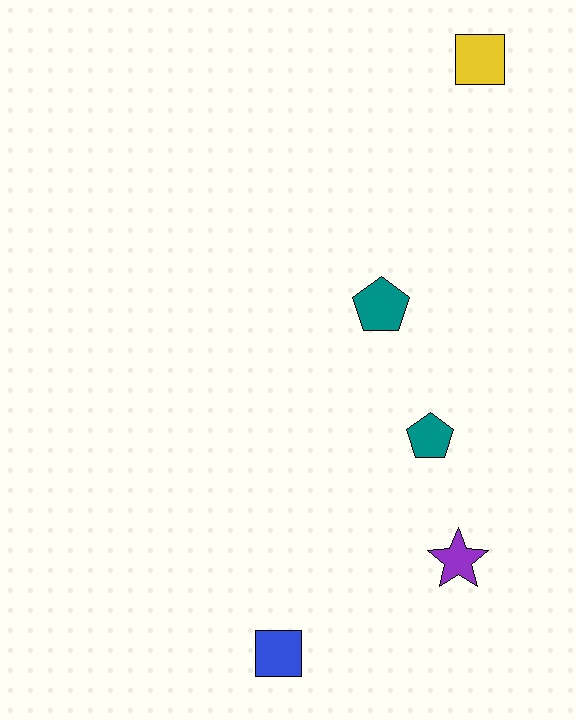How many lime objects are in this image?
There are no lime objects.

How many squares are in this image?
There are 2 squares.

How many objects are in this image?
There are 5 objects.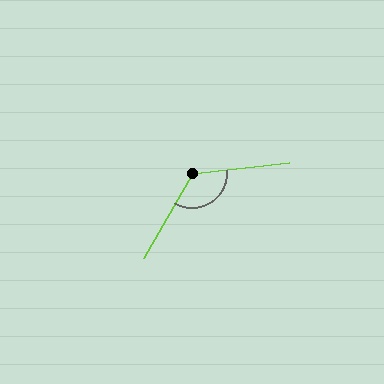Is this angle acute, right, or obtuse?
It is obtuse.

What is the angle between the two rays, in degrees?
Approximately 126 degrees.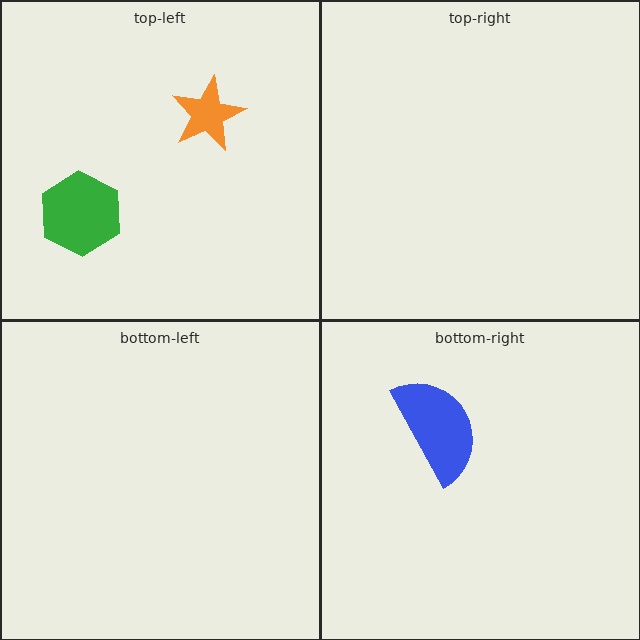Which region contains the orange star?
The top-left region.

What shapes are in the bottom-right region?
The blue semicircle.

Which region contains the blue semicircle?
The bottom-right region.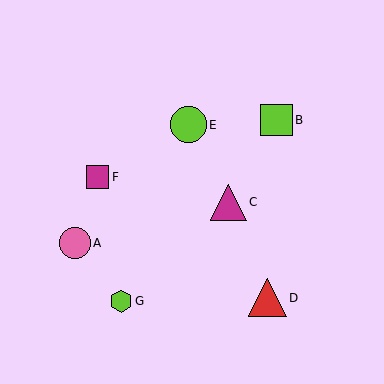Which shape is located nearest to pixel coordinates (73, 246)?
The pink circle (labeled A) at (75, 243) is nearest to that location.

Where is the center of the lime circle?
The center of the lime circle is at (188, 125).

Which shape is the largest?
The red triangle (labeled D) is the largest.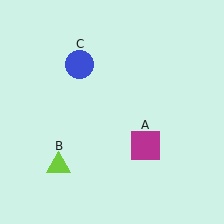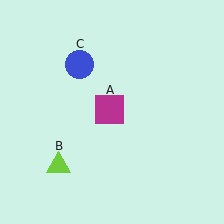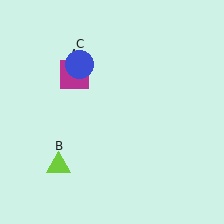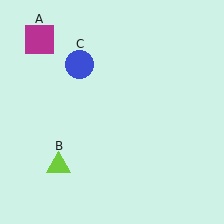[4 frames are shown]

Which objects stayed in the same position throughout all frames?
Lime triangle (object B) and blue circle (object C) remained stationary.